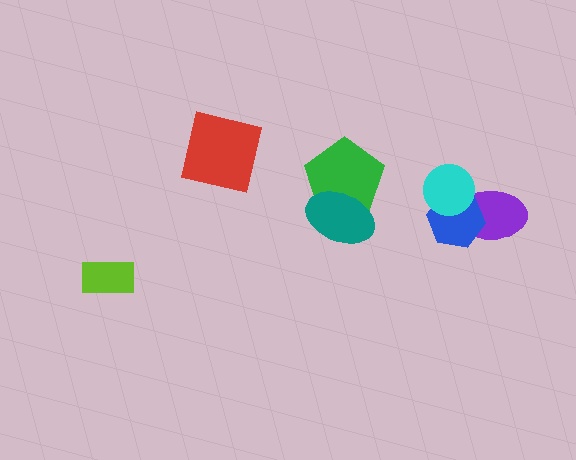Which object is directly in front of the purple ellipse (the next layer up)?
The blue hexagon is directly in front of the purple ellipse.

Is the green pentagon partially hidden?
Yes, it is partially covered by another shape.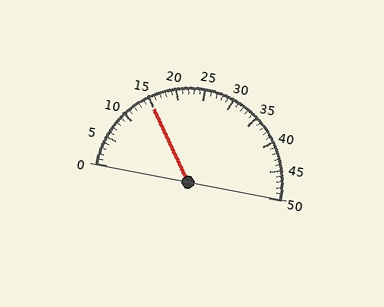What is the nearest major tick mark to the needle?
The nearest major tick mark is 15.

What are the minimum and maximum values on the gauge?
The gauge ranges from 0 to 50.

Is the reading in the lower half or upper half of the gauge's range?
The reading is in the lower half of the range (0 to 50).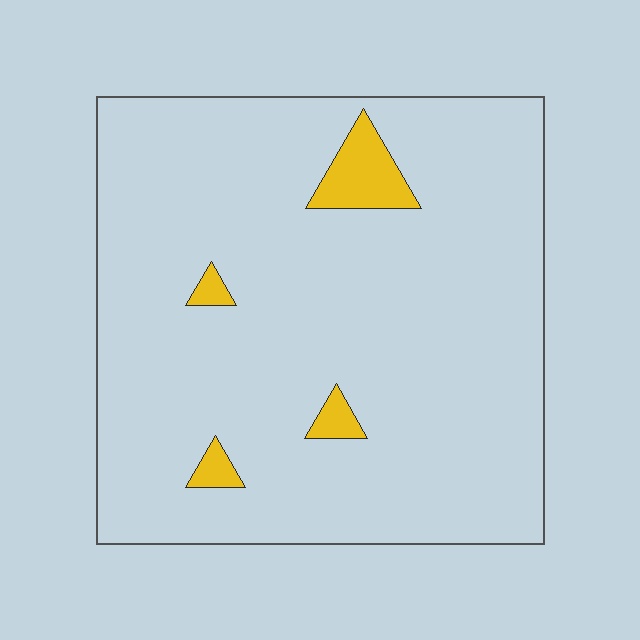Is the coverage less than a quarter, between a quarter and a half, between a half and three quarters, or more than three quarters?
Less than a quarter.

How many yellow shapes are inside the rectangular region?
4.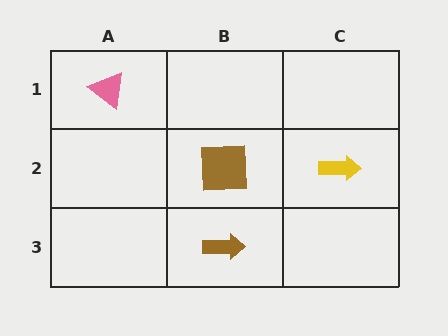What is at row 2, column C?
A yellow arrow.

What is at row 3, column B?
A brown arrow.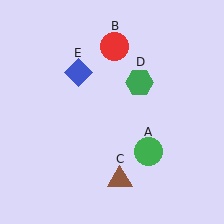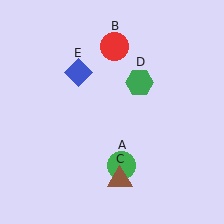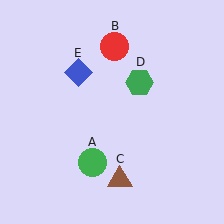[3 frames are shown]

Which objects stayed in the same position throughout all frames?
Red circle (object B) and brown triangle (object C) and green hexagon (object D) and blue diamond (object E) remained stationary.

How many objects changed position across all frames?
1 object changed position: green circle (object A).